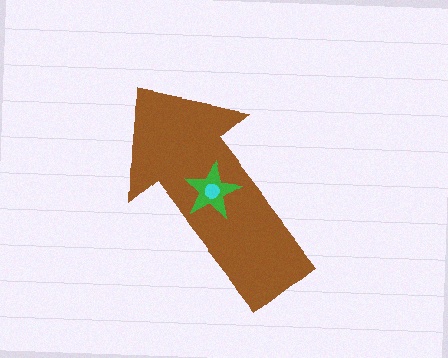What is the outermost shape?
The brown arrow.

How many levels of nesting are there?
3.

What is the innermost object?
The cyan circle.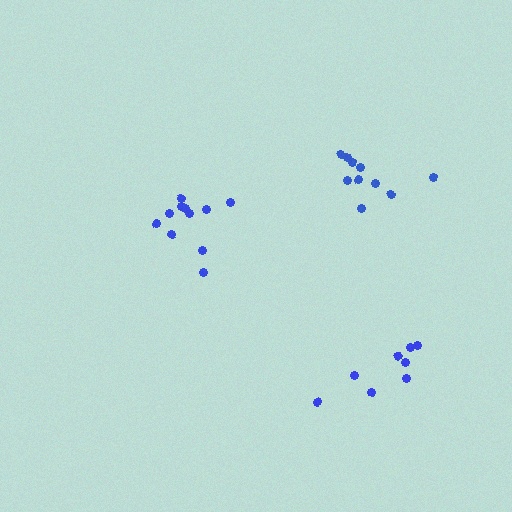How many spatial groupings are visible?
There are 3 spatial groupings.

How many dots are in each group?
Group 1: 8 dots, Group 2: 11 dots, Group 3: 10 dots (29 total).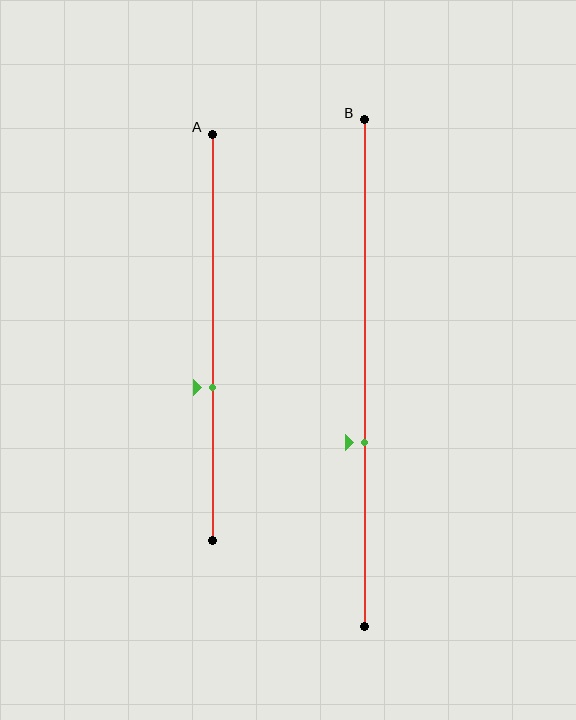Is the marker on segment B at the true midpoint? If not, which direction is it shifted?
No, the marker on segment B is shifted downward by about 14% of the segment length.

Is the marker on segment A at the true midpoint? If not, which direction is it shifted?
No, the marker on segment A is shifted downward by about 12% of the segment length.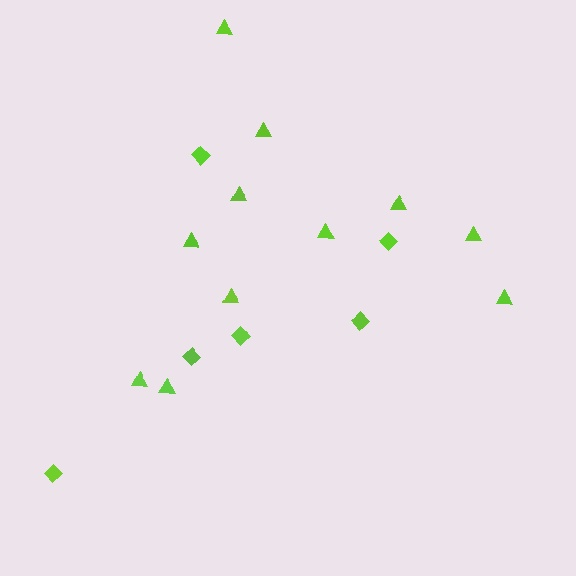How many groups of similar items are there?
There are 2 groups: one group of diamonds (6) and one group of triangles (11).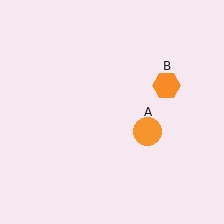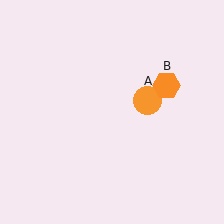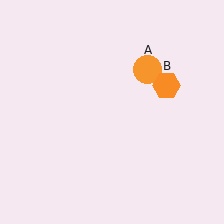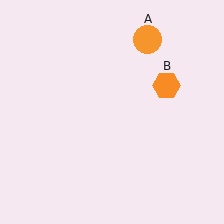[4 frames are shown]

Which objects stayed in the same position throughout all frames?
Orange hexagon (object B) remained stationary.